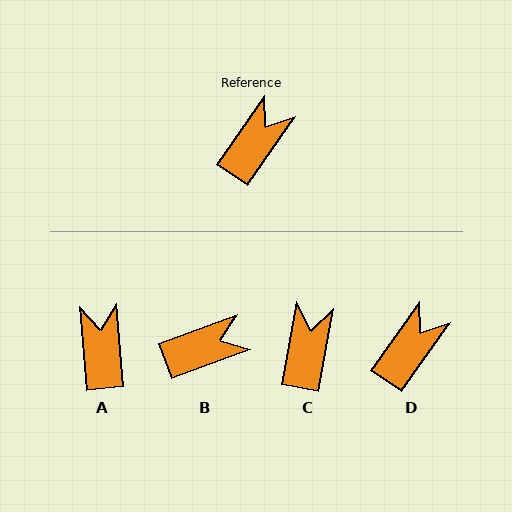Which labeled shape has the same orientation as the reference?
D.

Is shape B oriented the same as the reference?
No, it is off by about 35 degrees.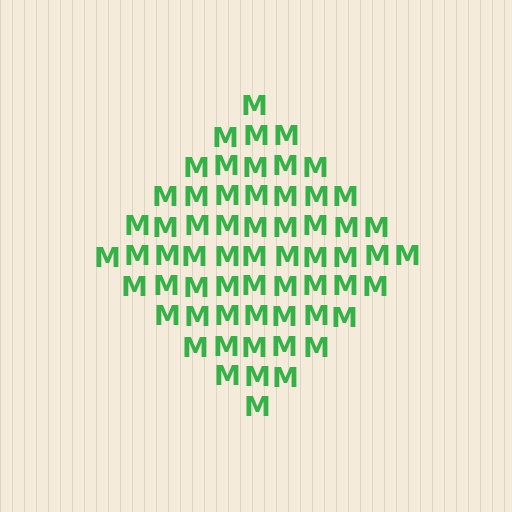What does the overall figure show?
The overall figure shows a diamond.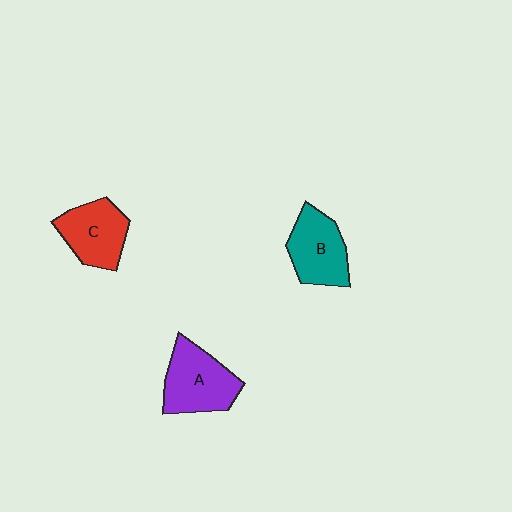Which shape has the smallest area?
Shape C (red).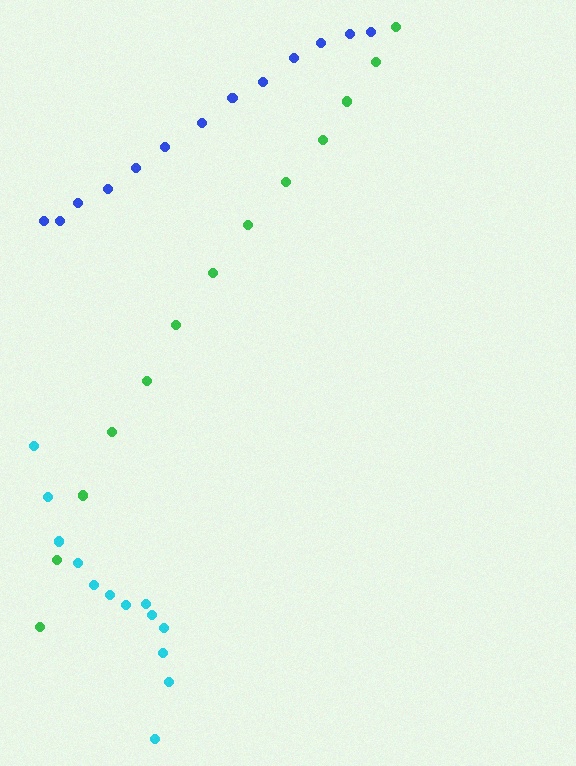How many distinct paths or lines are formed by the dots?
There are 3 distinct paths.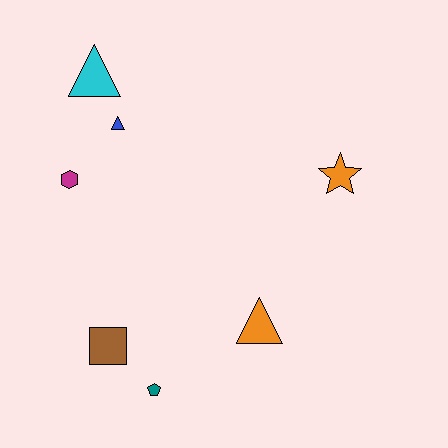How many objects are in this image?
There are 7 objects.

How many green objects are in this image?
There are no green objects.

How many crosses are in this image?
There are no crosses.